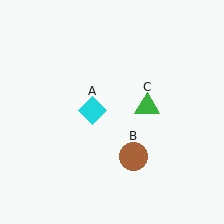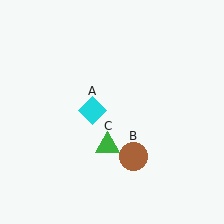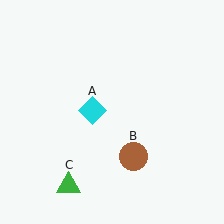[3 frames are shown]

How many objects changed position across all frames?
1 object changed position: green triangle (object C).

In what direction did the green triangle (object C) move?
The green triangle (object C) moved down and to the left.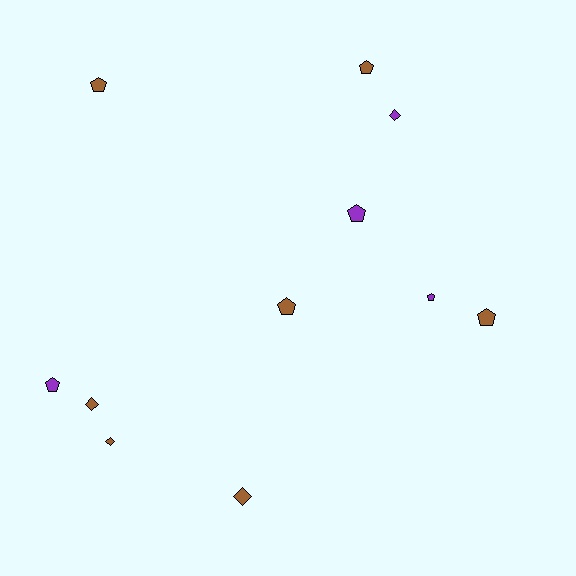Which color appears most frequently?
Brown, with 7 objects.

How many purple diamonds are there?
There is 1 purple diamond.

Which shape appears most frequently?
Pentagon, with 7 objects.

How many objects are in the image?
There are 11 objects.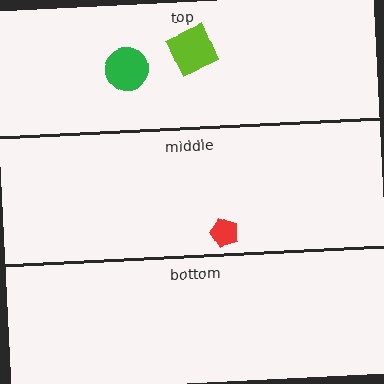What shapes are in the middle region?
The red pentagon.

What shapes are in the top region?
The green circle, the lime square.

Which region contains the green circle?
The top region.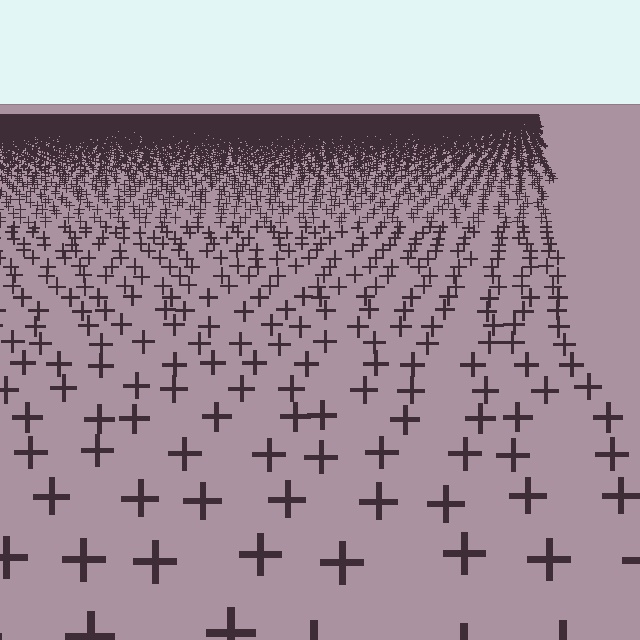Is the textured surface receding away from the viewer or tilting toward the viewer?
The surface is receding away from the viewer. Texture elements get smaller and denser toward the top.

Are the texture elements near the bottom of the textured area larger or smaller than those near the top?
Larger. Near the bottom, elements are closer to the viewer and appear at a bigger on-screen size.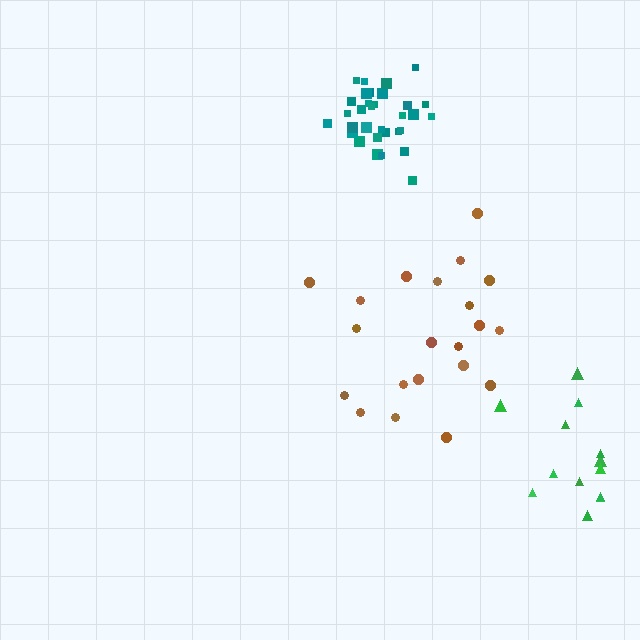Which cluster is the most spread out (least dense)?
Green.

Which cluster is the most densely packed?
Teal.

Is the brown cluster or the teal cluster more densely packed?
Teal.